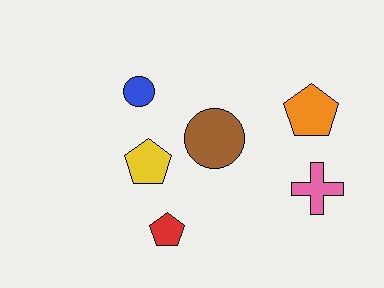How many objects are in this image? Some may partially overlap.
There are 6 objects.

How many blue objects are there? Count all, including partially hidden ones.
There is 1 blue object.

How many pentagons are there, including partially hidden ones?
There are 3 pentagons.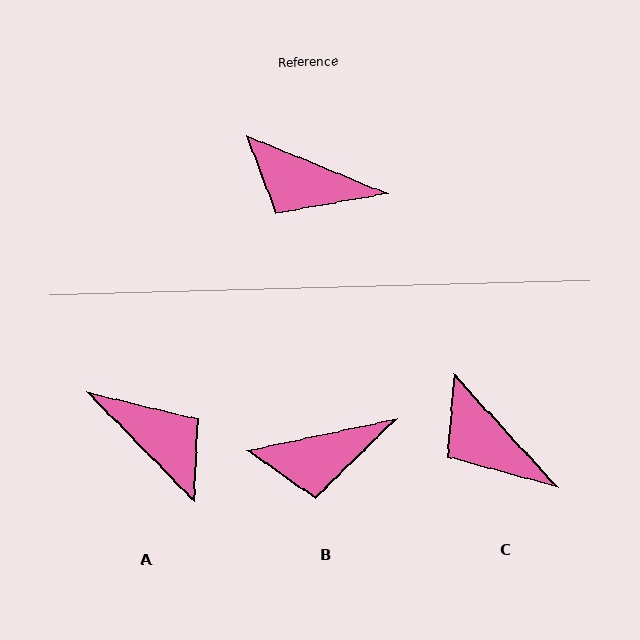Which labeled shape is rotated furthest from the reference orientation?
A, about 157 degrees away.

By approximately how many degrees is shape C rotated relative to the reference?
Approximately 25 degrees clockwise.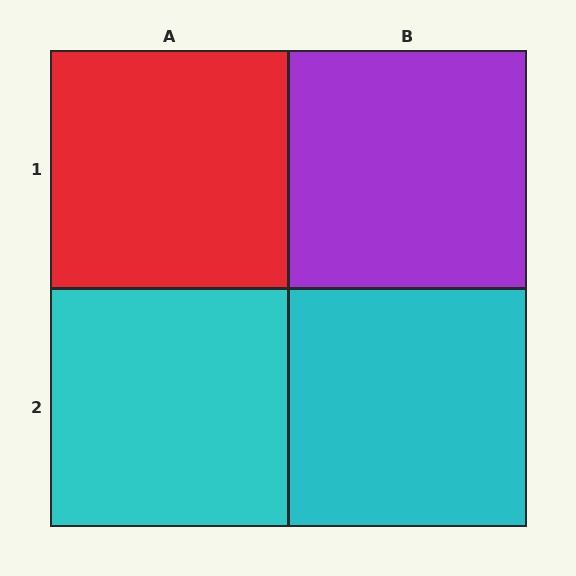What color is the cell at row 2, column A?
Cyan.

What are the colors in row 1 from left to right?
Red, purple.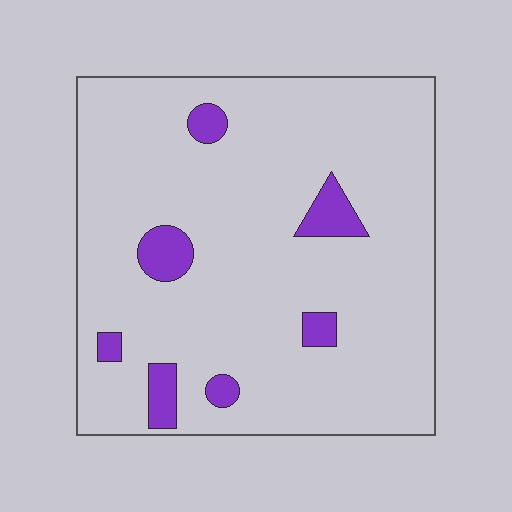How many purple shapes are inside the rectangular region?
7.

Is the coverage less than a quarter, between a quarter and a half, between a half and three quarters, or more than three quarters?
Less than a quarter.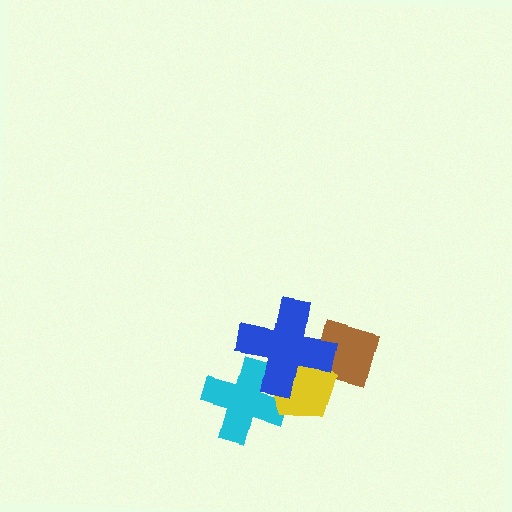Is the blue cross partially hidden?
No, no other shape covers it.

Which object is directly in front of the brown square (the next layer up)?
The yellow pentagon is directly in front of the brown square.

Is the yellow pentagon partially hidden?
Yes, it is partially covered by another shape.